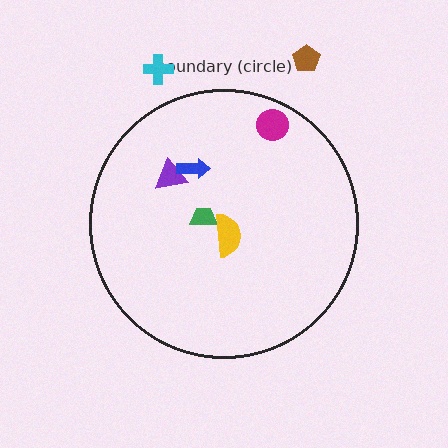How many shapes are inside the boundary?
5 inside, 2 outside.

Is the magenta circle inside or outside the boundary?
Inside.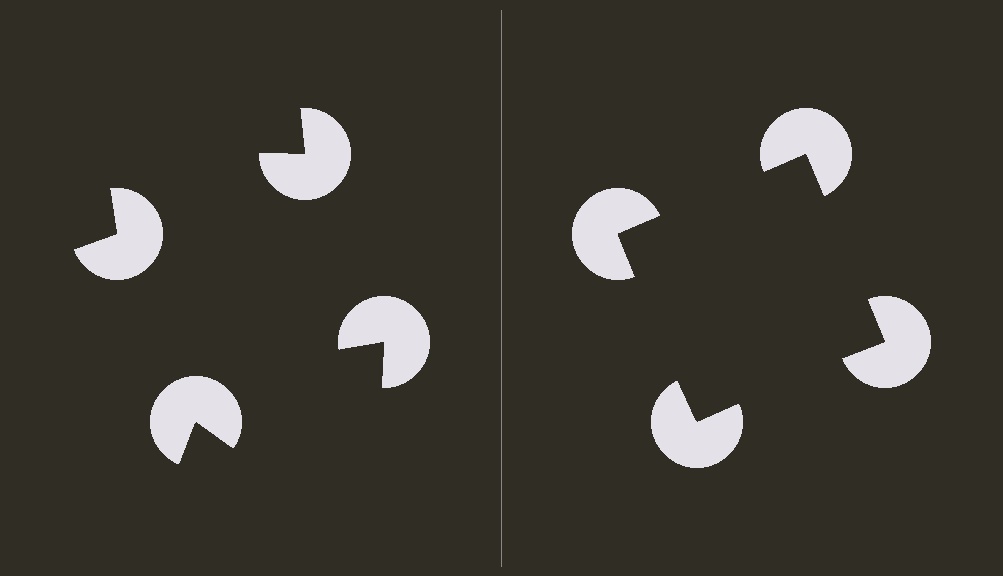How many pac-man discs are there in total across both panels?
8 — 4 on each side.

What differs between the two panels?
The pac-man discs are positioned identically on both sides; only the wedge orientations differ. On the right they align to a square; on the left they are misaligned.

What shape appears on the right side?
An illusory square.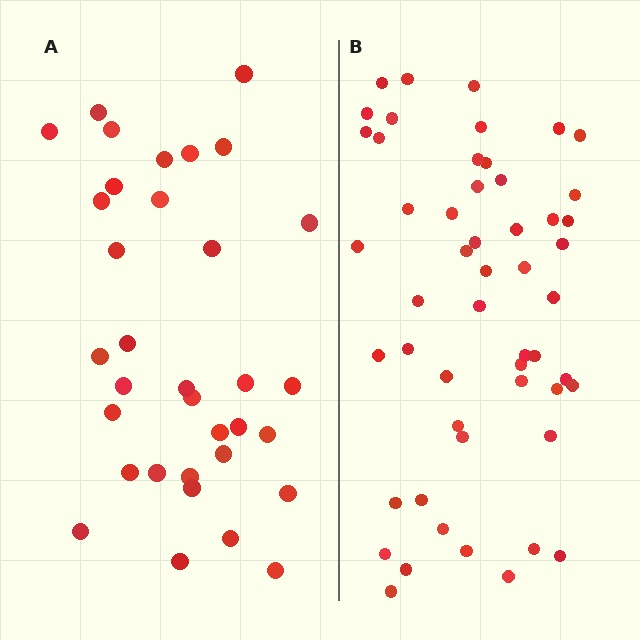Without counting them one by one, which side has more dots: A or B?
Region B (the right region) has more dots.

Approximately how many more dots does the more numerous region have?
Region B has approximately 20 more dots than region A.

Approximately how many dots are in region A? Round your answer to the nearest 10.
About 30 dots. (The exact count is 34, which rounds to 30.)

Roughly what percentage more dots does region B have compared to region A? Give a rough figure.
About 55% more.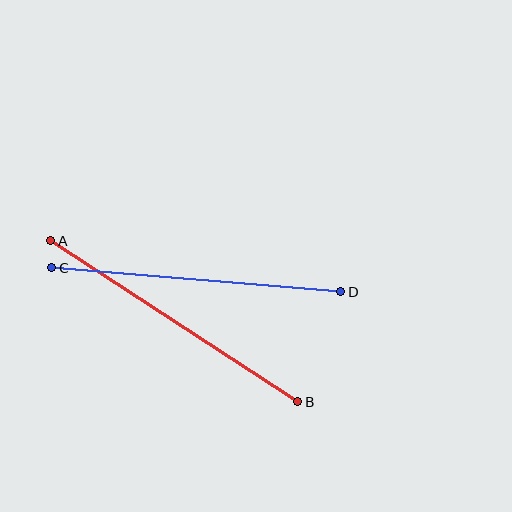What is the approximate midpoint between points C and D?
The midpoint is at approximately (196, 280) pixels.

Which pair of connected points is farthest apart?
Points A and B are farthest apart.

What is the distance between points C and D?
The distance is approximately 290 pixels.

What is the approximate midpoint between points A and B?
The midpoint is at approximately (174, 321) pixels.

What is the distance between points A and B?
The distance is approximately 295 pixels.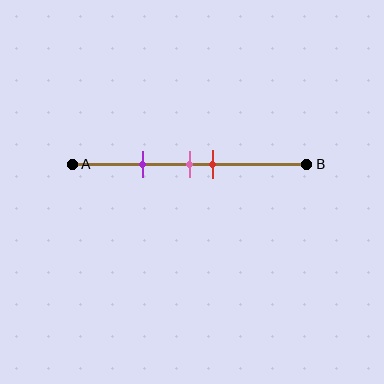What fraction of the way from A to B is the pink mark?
The pink mark is approximately 50% (0.5) of the way from A to B.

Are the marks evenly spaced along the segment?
No, the marks are not evenly spaced.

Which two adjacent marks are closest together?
The pink and red marks are the closest adjacent pair.